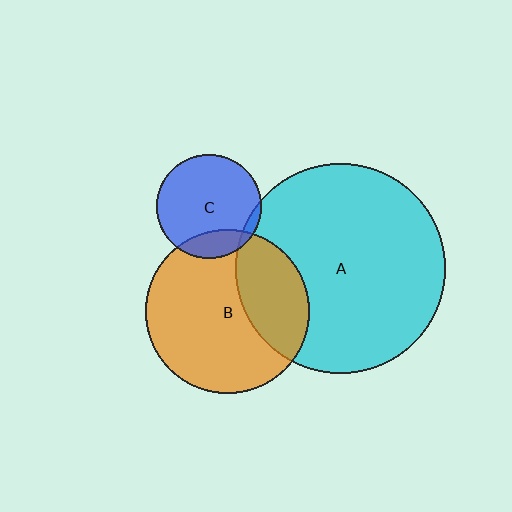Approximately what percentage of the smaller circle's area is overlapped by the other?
Approximately 15%.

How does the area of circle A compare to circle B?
Approximately 1.6 times.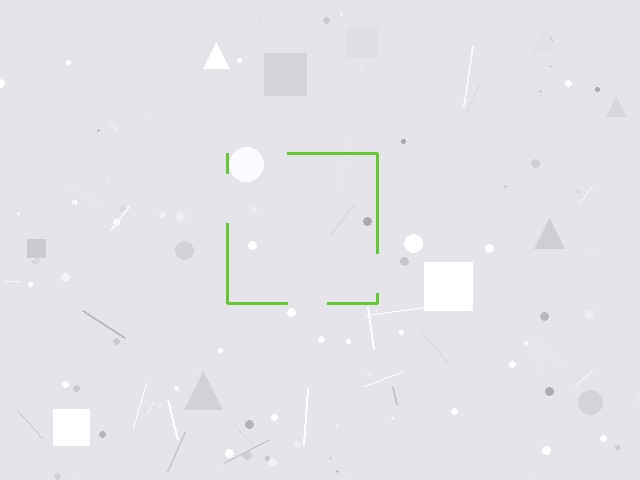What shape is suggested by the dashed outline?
The dashed outline suggests a square.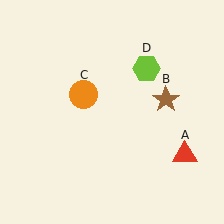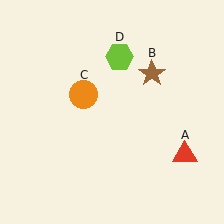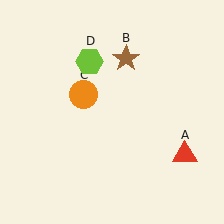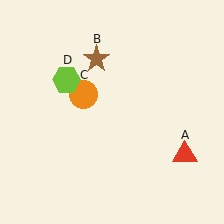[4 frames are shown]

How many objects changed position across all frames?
2 objects changed position: brown star (object B), lime hexagon (object D).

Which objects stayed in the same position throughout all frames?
Red triangle (object A) and orange circle (object C) remained stationary.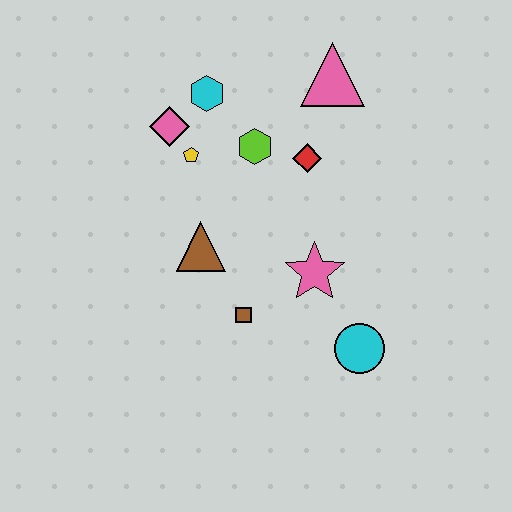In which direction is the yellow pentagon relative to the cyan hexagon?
The yellow pentagon is below the cyan hexagon.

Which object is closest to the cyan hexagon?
The pink diamond is closest to the cyan hexagon.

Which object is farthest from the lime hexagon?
The cyan circle is farthest from the lime hexagon.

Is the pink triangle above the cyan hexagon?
Yes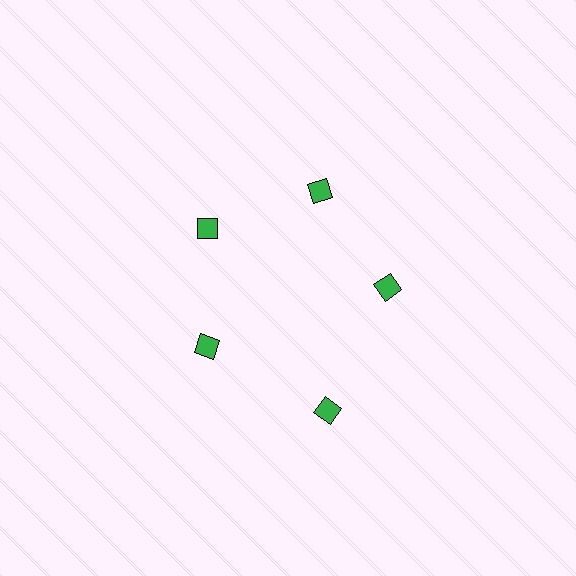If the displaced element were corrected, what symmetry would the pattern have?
It would have 5-fold rotational symmetry — the pattern would map onto itself every 72 degrees.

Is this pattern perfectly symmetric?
No. The 5 green diamonds are arranged in a ring, but one element near the 5 o'clock position is pushed outward from the center, breaking the 5-fold rotational symmetry.